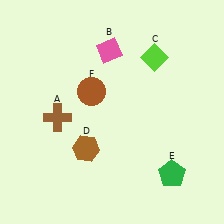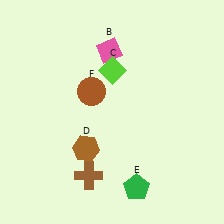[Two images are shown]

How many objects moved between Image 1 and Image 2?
3 objects moved between the two images.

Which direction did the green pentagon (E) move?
The green pentagon (E) moved left.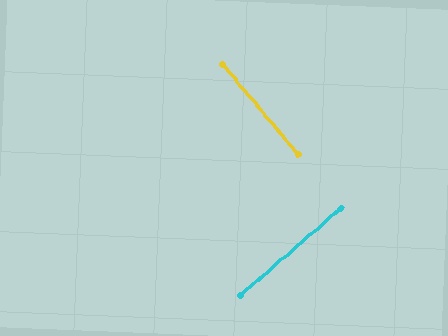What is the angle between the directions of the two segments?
Approximately 89 degrees.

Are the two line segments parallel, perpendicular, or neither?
Perpendicular — they meet at approximately 89°.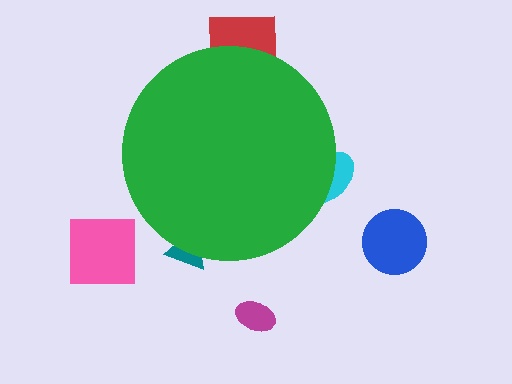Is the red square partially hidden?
Yes, the red square is partially hidden behind the green circle.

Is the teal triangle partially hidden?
Yes, the teal triangle is partially hidden behind the green circle.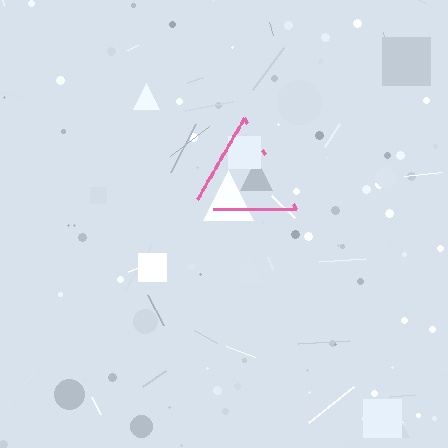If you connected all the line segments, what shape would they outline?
They would outline a triangle.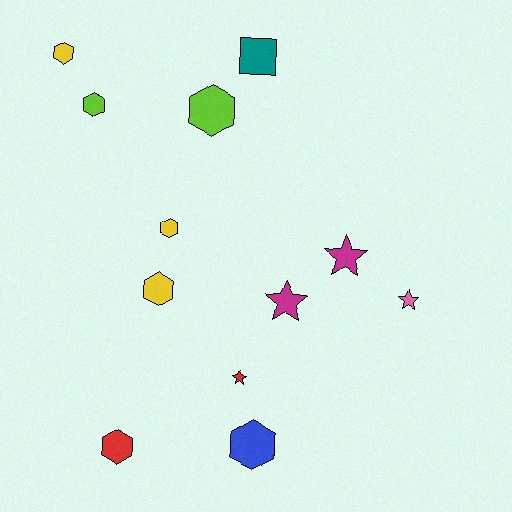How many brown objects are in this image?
There are no brown objects.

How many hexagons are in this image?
There are 7 hexagons.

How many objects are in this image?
There are 12 objects.